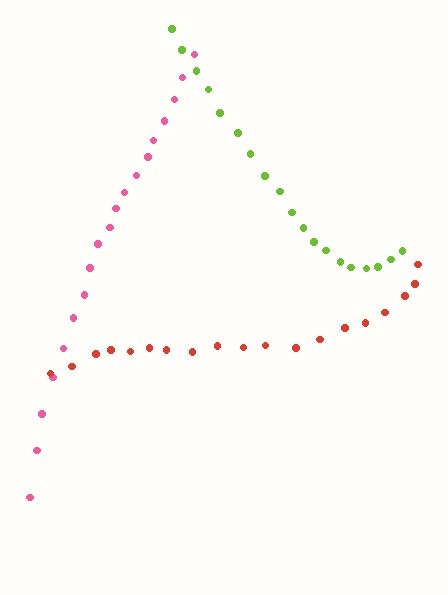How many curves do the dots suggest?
There are 3 distinct paths.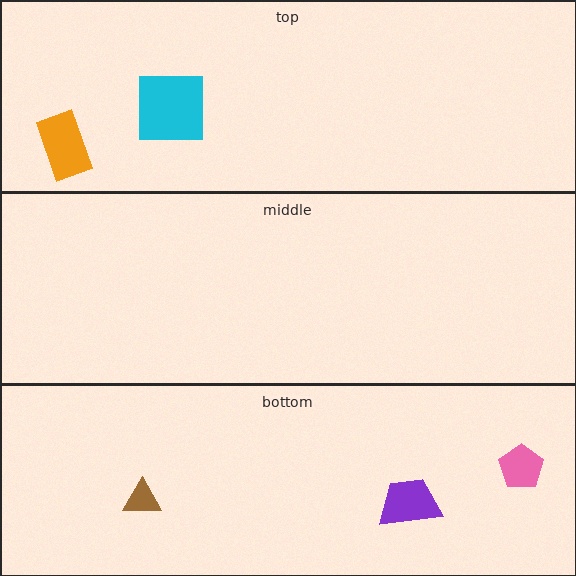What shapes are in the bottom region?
The purple trapezoid, the brown triangle, the pink pentagon.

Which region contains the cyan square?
The top region.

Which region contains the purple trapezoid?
The bottom region.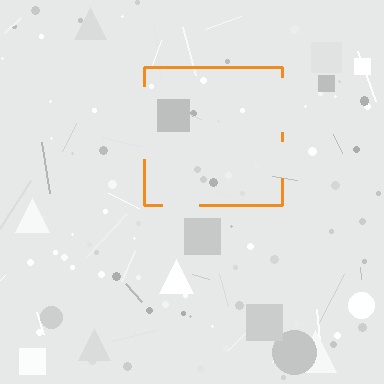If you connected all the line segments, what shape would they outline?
They would outline a square.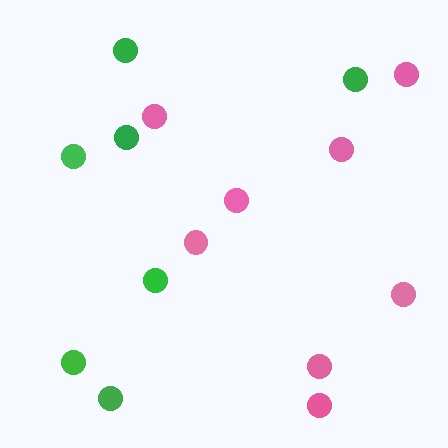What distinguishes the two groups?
There are 2 groups: one group of pink circles (8) and one group of green circles (7).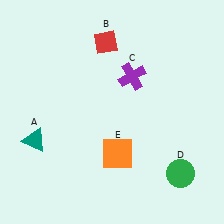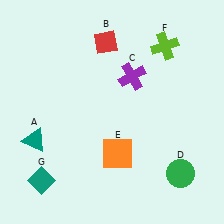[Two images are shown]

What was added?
A lime cross (F), a teal diamond (G) were added in Image 2.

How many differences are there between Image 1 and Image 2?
There are 2 differences between the two images.